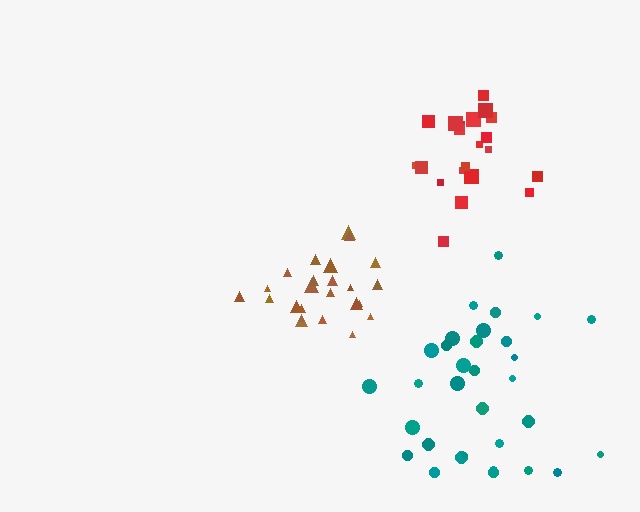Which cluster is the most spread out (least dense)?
Teal.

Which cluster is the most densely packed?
Brown.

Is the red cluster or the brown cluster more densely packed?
Brown.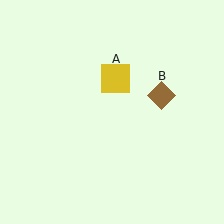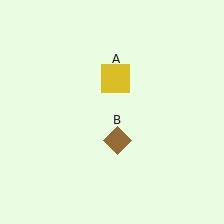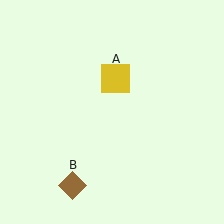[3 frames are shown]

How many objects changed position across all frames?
1 object changed position: brown diamond (object B).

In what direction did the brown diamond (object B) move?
The brown diamond (object B) moved down and to the left.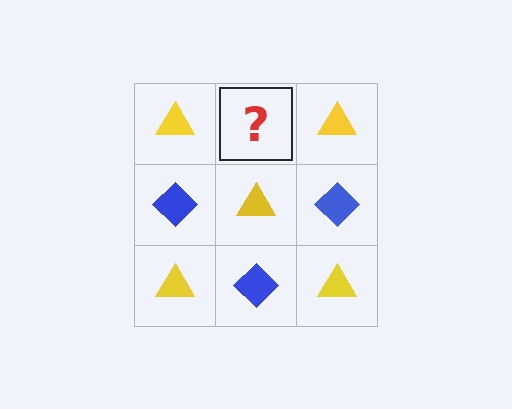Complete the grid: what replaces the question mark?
The question mark should be replaced with a blue diamond.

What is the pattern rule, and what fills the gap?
The rule is that it alternates yellow triangle and blue diamond in a checkerboard pattern. The gap should be filled with a blue diamond.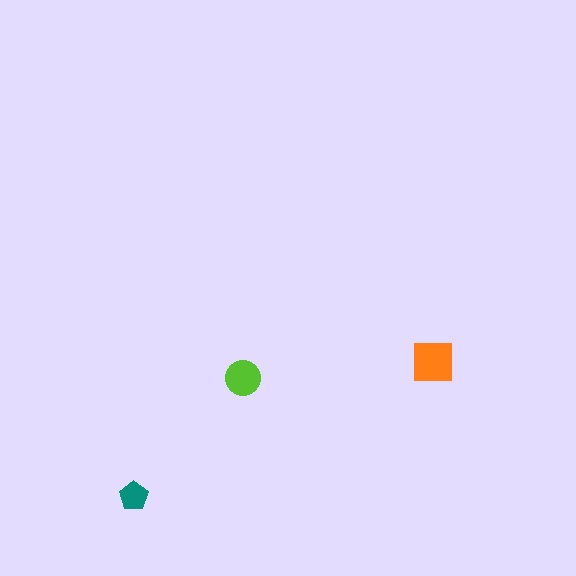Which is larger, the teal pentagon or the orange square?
The orange square.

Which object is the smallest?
The teal pentagon.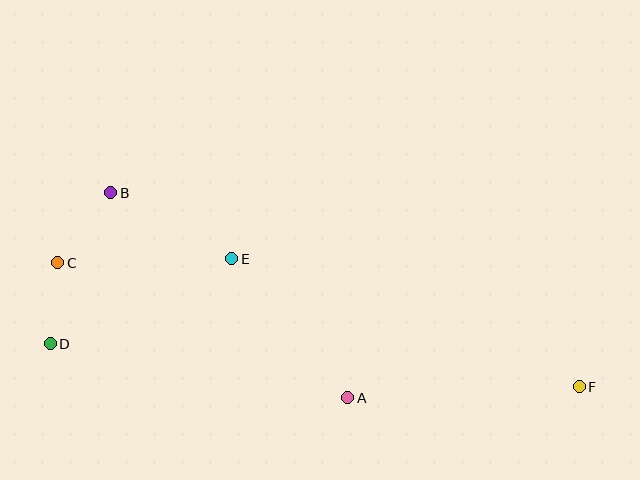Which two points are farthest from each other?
Points C and F are farthest from each other.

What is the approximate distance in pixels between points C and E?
The distance between C and E is approximately 174 pixels.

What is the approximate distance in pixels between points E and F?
The distance between E and F is approximately 371 pixels.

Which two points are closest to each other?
Points C and D are closest to each other.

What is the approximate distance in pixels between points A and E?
The distance between A and E is approximately 182 pixels.